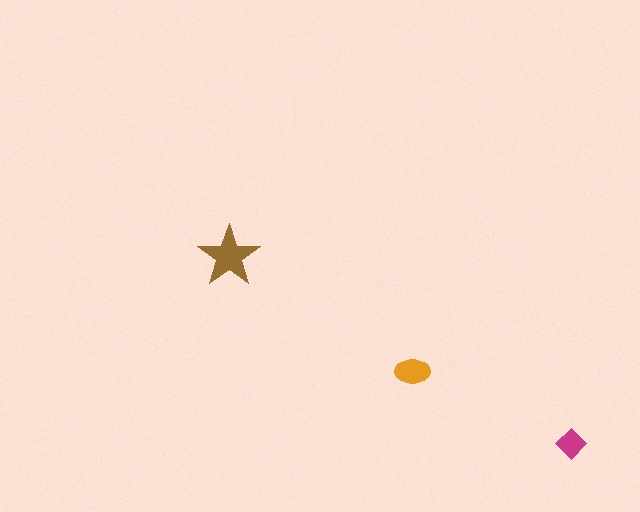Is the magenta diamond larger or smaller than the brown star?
Smaller.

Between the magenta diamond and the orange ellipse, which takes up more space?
The orange ellipse.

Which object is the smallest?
The magenta diamond.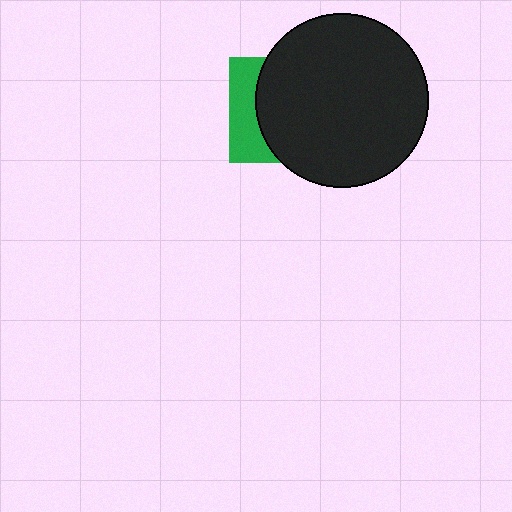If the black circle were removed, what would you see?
You would see the complete green square.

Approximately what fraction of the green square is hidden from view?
Roughly 70% of the green square is hidden behind the black circle.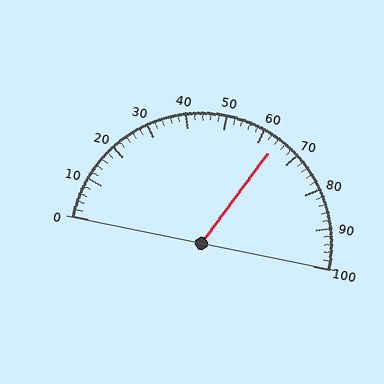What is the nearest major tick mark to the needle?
The nearest major tick mark is 60.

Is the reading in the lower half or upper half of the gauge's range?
The reading is in the upper half of the range (0 to 100).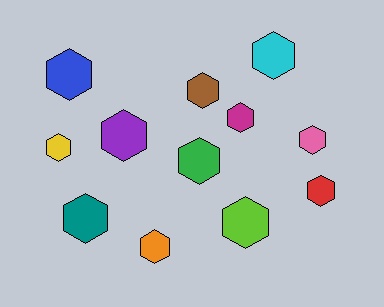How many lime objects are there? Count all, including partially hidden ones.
There is 1 lime object.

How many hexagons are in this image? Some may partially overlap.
There are 12 hexagons.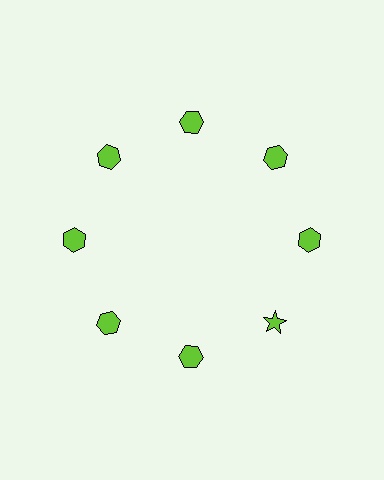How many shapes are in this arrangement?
There are 8 shapes arranged in a ring pattern.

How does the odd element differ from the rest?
It has a different shape: star instead of hexagon.